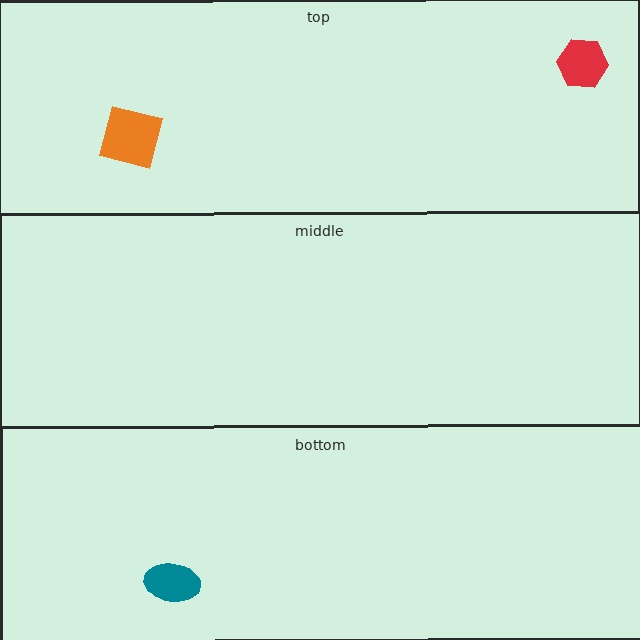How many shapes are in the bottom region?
1.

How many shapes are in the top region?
2.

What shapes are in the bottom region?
The teal ellipse.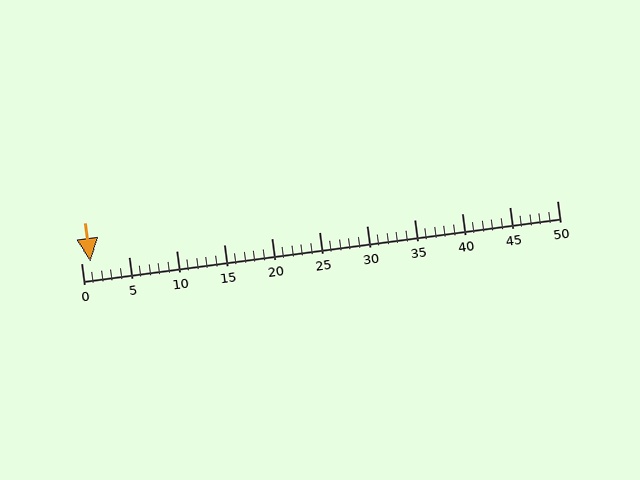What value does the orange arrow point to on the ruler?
The orange arrow points to approximately 1.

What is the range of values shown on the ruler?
The ruler shows values from 0 to 50.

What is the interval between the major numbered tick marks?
The major tick marks are spaced 5 units apart.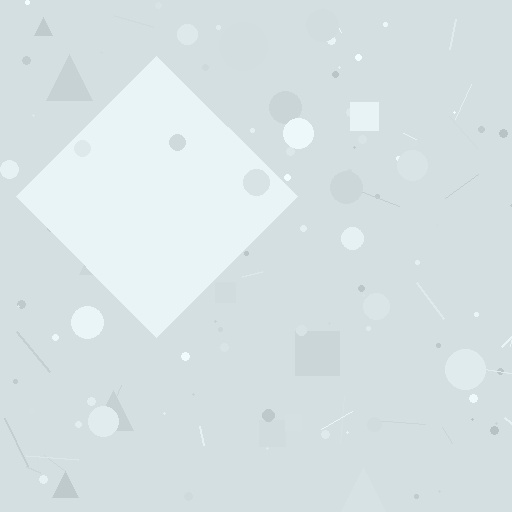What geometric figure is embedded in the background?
A diamond is embedded in the background.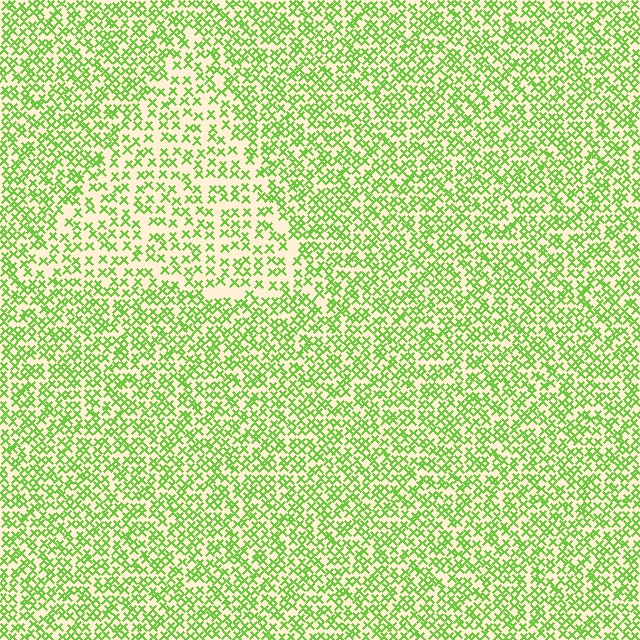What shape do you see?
I see a triangle.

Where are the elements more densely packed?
The elements are more densely packed outside the triangle boundary.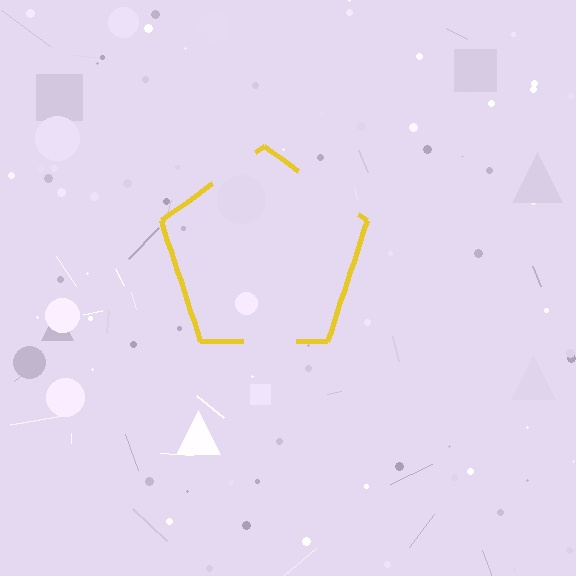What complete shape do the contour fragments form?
The contour fragments form a pentagon.